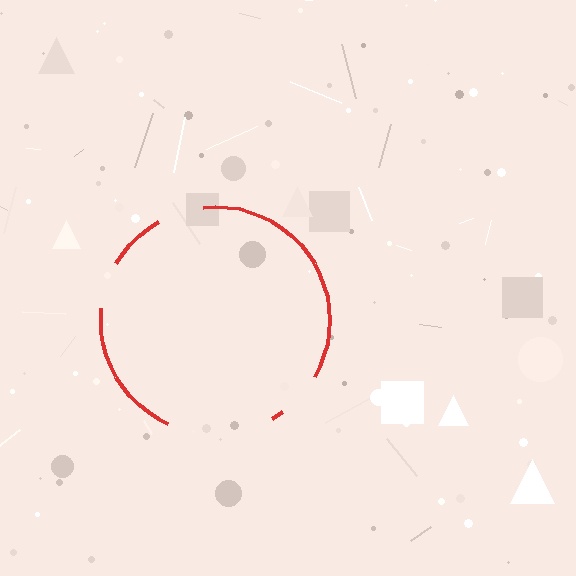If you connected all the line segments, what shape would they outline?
They would outline a circle.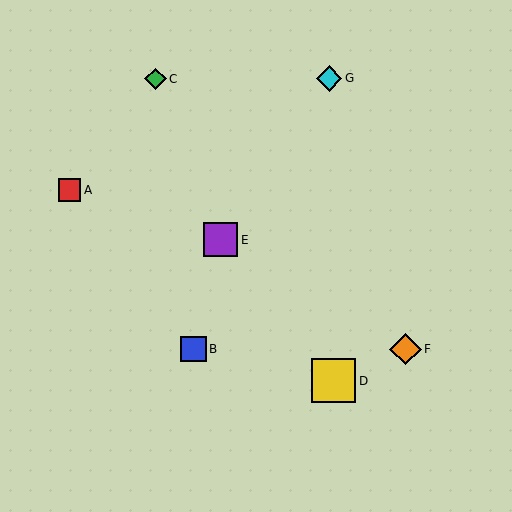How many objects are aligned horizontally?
2 objects (B, F) are aligned horizontally.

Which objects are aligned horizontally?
Objects B, F are aligned horizontally.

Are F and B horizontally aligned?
Yes, both are at y≈349.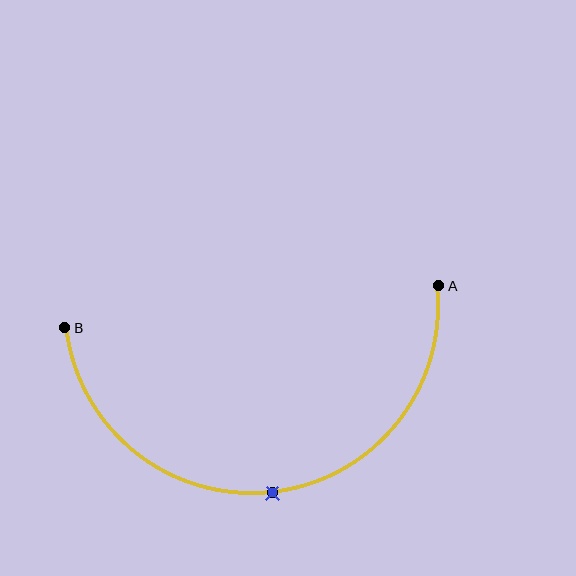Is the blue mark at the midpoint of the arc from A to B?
Yes. The blue mark lies on the arc at equal arc-length from both A and B — it is the arc midpoint.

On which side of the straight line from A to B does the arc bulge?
The arc bulges below the straight line connecting A and B.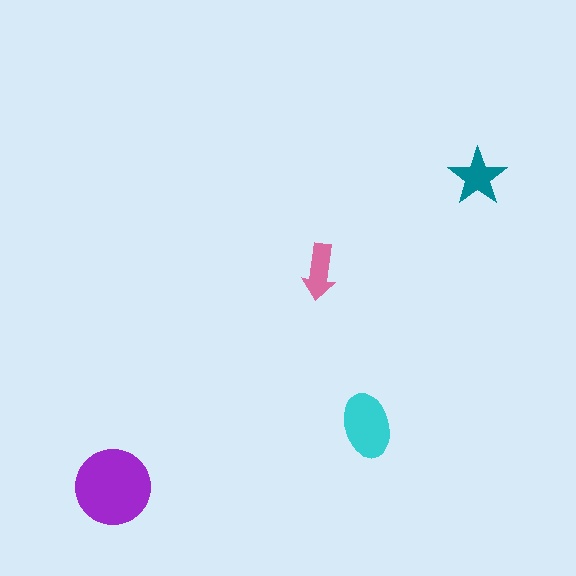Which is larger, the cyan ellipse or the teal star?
The cyan ellipse.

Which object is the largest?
The purple circle.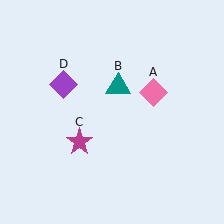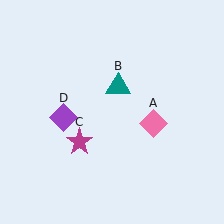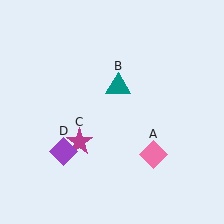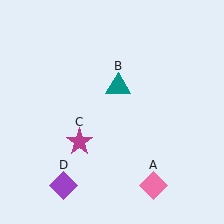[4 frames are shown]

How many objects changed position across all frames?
2 objects changed position: pink diamond (object A), purple diamond (object D).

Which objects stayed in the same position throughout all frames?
Teal triangle (object B) and magenta star (object C) remained stationary.